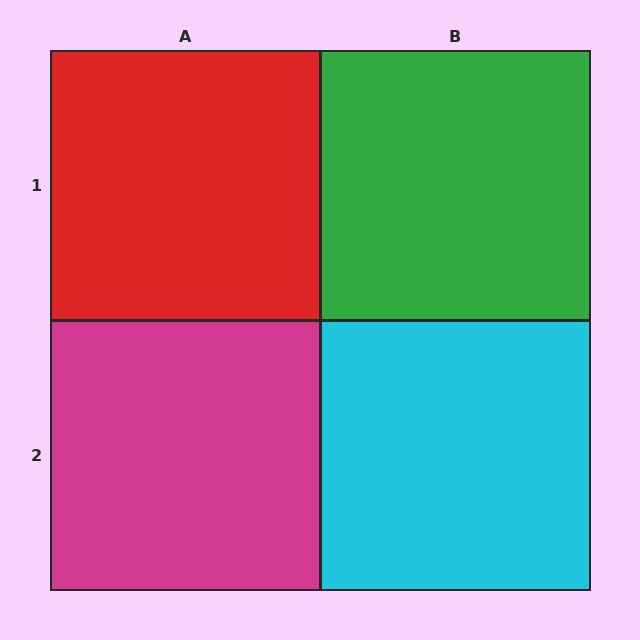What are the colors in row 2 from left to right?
Magenta, cyan.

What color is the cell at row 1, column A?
Red.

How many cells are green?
1 cell is green.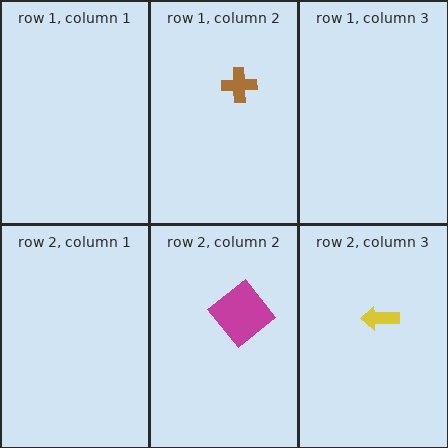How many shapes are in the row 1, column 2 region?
1.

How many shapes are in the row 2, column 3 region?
1.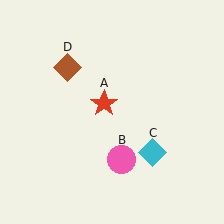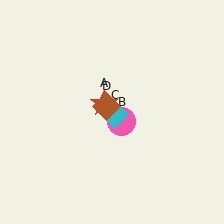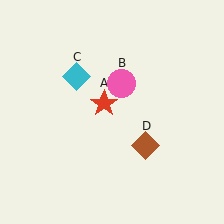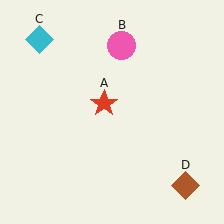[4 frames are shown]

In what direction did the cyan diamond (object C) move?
The cyan diamond (object C) moved up and to the left.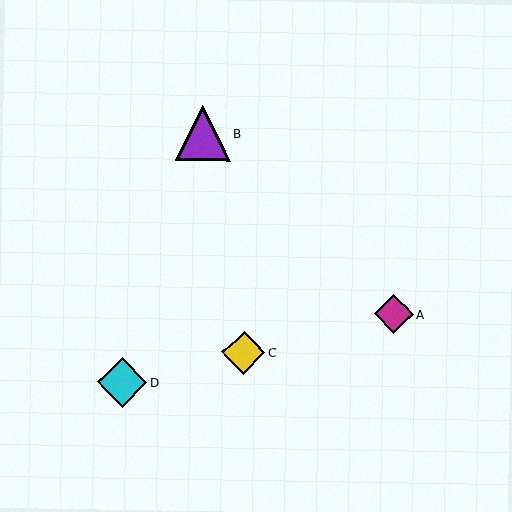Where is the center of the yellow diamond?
The center of the yellow diamond is at (244, 352).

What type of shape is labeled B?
Shape B is a purple triangle.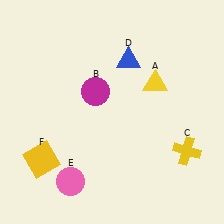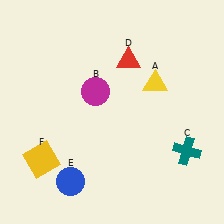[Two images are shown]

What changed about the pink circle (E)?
In Image 1, E is pink. In Image 2, it changed to blue.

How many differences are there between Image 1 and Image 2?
There are 3 differences between the two images.